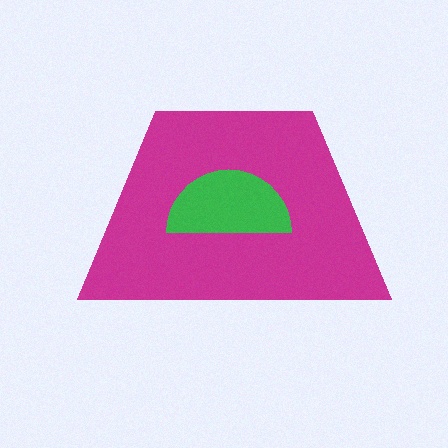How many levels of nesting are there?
2.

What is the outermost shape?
The magenta trapezoid.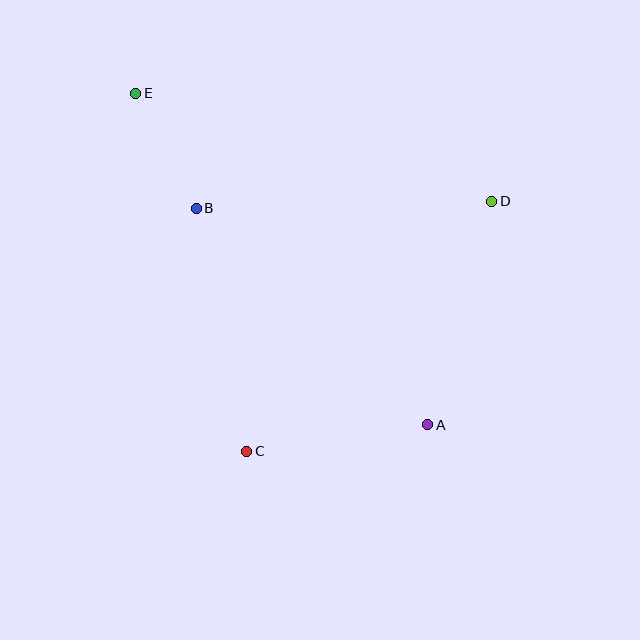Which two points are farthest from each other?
Points A and E are farthest from each other.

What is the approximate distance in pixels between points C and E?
The distance between C and E is approximately 375 pixels.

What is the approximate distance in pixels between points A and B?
The distance between A and B is approximately 317 pixels.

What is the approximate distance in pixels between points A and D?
The distance between A and D is approximately 233 pixels.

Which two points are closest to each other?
Points B and E are closest to each other.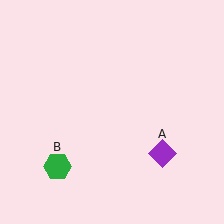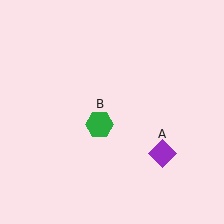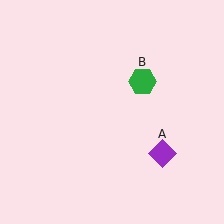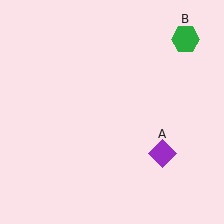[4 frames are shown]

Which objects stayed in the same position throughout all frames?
Purple diamond (object A) remained stationary.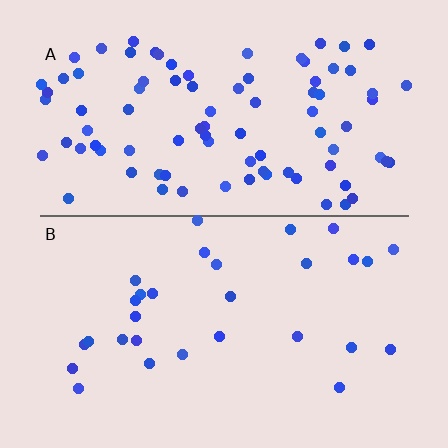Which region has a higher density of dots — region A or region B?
A (the top).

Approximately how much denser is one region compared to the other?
Approximately 3.0× — region A over region B.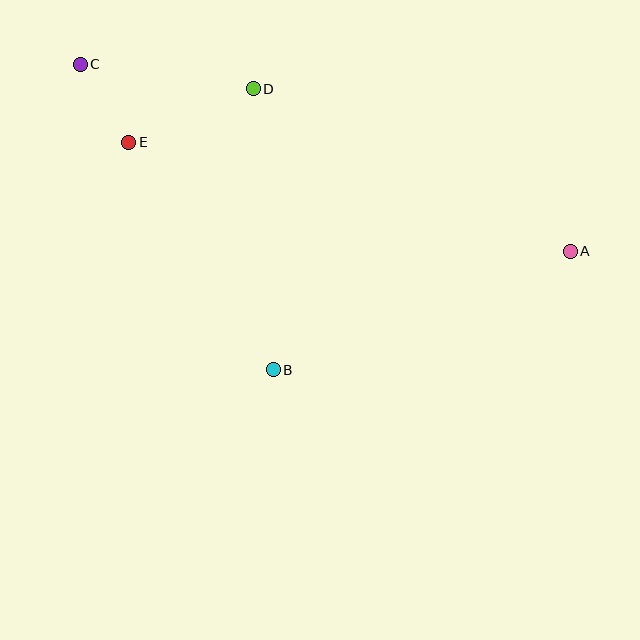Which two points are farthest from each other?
Points A and C are farthest from each other.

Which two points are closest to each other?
Points C and E are closest to each other.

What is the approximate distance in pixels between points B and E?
The distance between B and E is approximately 269 pixels.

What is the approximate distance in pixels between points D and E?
The distance between D and E is approximately 136 pixels.